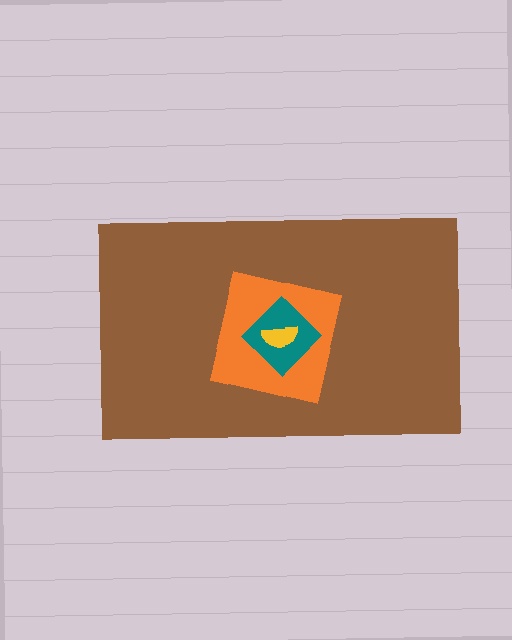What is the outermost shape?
The brown rectangle.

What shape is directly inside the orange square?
The teal diamond.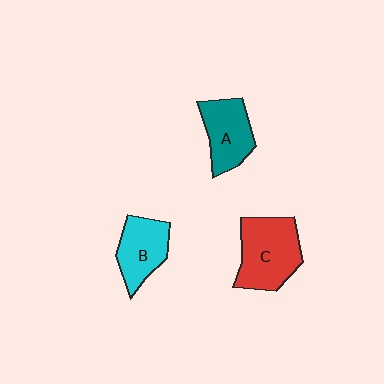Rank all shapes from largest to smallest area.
From largest to smallest: C (red), A (teal), B (cyan).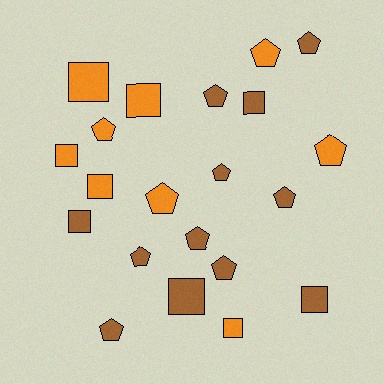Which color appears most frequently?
Brown, with 12 objects.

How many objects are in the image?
There are 21 objects.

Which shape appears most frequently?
Pentagon, with 12 objects.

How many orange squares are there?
There are 5 orange squares.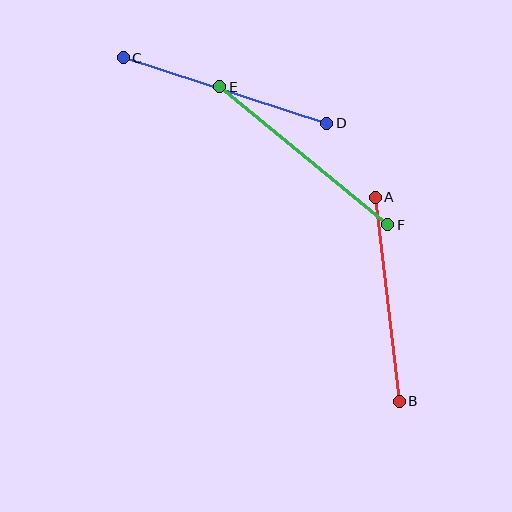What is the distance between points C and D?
The distance is approximately 214 pixels.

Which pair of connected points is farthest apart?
Points E and F are farthest apart.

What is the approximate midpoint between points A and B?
The midpoint is at approximately (387, 299) pixels.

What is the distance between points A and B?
The distance is approximately 205 pixels.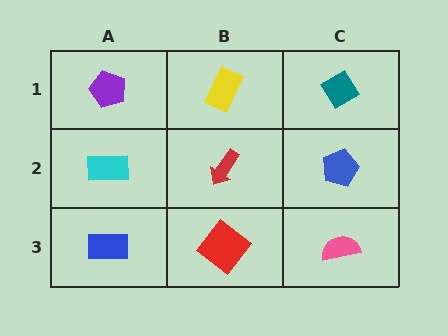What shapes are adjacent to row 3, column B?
A red arrow (row 2, column B), a blue rectangle (row 3, column A), a pink semicircle (row 3, column C).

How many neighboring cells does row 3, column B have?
3.